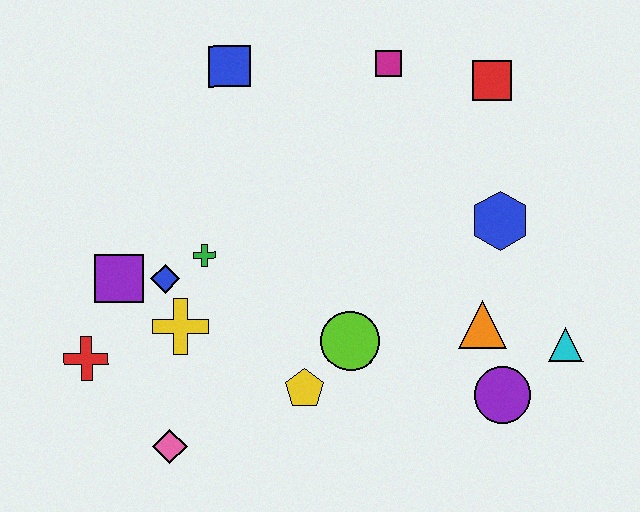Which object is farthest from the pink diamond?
The red square is farthest from the pink diamond.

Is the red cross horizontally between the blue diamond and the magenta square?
No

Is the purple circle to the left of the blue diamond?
No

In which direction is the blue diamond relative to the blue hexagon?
The blue diamond is to the left of the blue hexagon.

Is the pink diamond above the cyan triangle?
No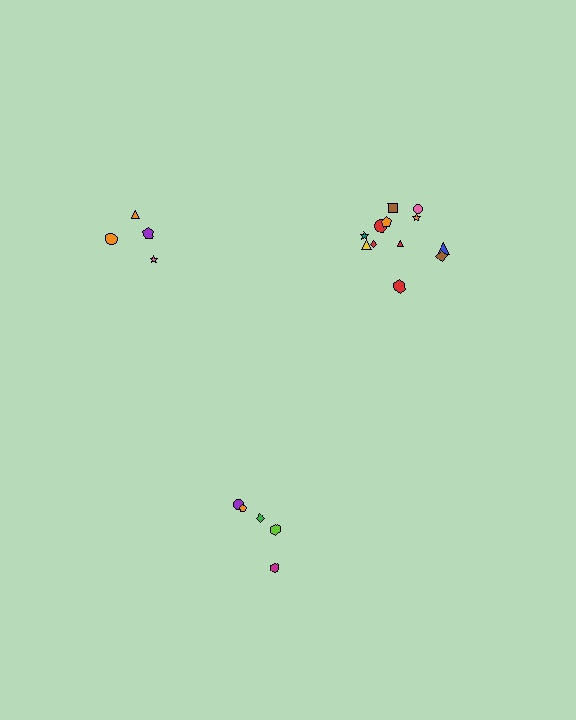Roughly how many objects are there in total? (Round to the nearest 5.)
Roughly 20 objects in total.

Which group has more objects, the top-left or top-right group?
The top-right group.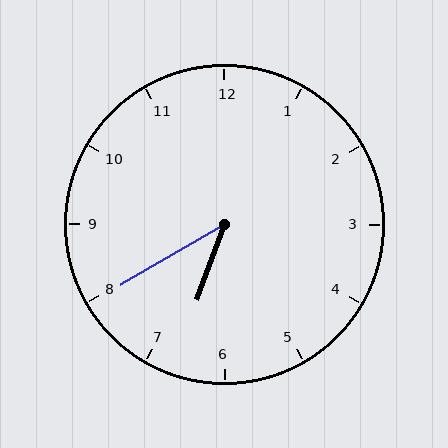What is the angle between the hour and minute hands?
Approximately 40 degrees.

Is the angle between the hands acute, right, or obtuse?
It is acute.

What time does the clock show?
6:40.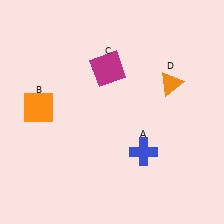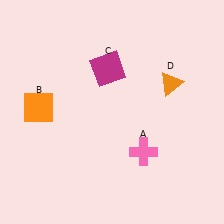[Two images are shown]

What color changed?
The cross (A) changed from blue in Image 1 to pink in Image 2.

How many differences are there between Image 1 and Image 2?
There is 1 difference between the two images.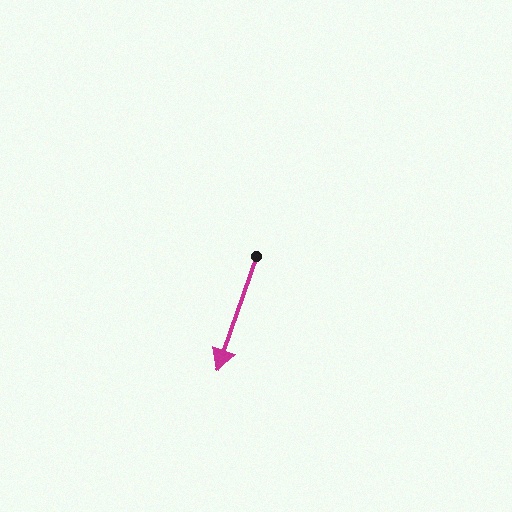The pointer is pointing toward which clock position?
Roughly 7 o'clock.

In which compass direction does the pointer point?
South.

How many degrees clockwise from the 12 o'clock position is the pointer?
Approximately 199 degrees.